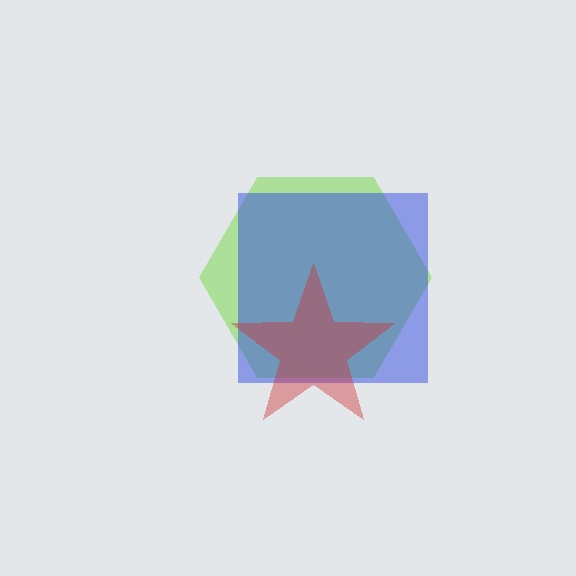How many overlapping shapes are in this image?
There are 3 overlapping shapes in the image.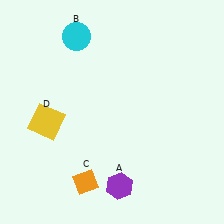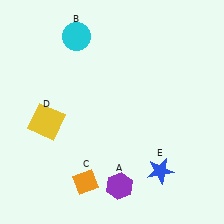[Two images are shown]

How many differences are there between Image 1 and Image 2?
There is 1 difference between the two images.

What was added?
A blue star (E) was added in Image 2.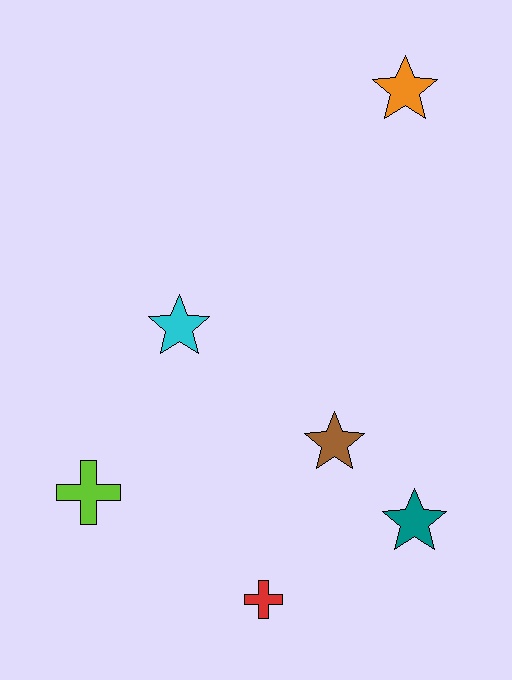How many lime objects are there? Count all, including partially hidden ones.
There is 1 lime object.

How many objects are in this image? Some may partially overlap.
There are 6 objects.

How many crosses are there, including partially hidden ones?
There are 2 crosses.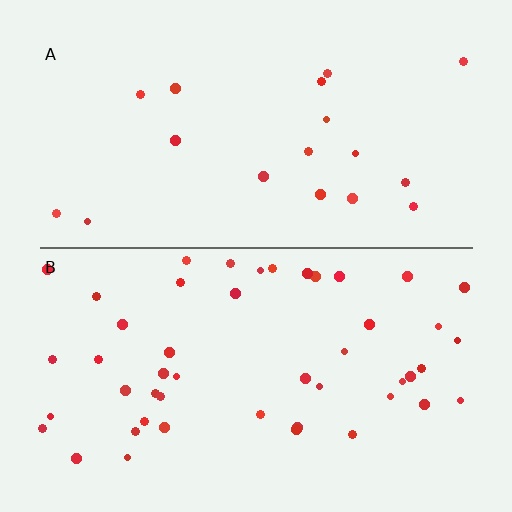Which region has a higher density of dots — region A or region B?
B (the bottom).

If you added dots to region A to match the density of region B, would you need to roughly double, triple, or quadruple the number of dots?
Approximately triple.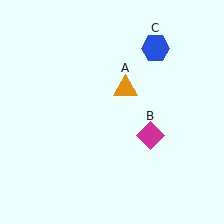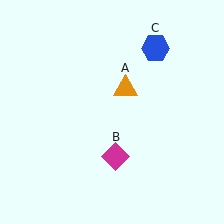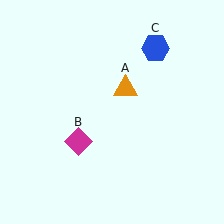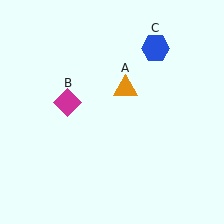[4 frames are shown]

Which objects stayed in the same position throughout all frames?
Orange triangle (object A) and blue hexagon (object C) remained stationary.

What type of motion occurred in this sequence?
The magenta diamond (object B) rotated clockwise around the center of the scene.